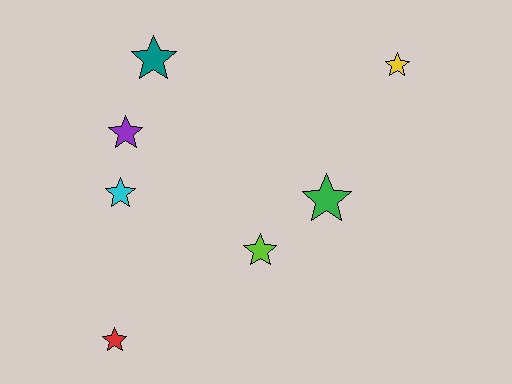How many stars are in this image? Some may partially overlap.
There are 7 stars.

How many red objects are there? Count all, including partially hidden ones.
There is 1 red object.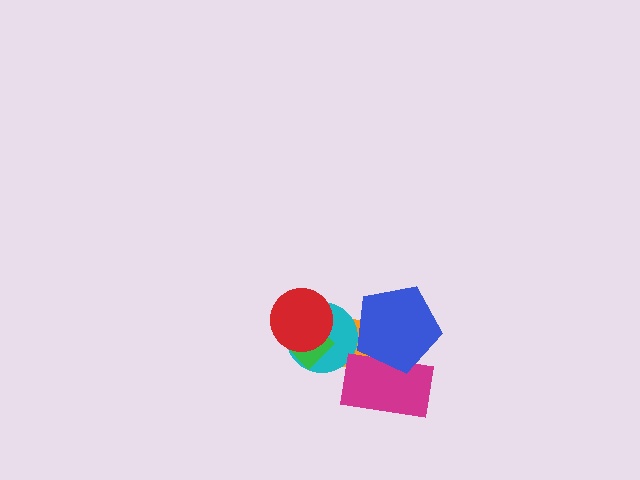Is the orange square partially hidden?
Yes, it is partially covered by another shape.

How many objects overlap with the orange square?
4 objects overlap with the orange square.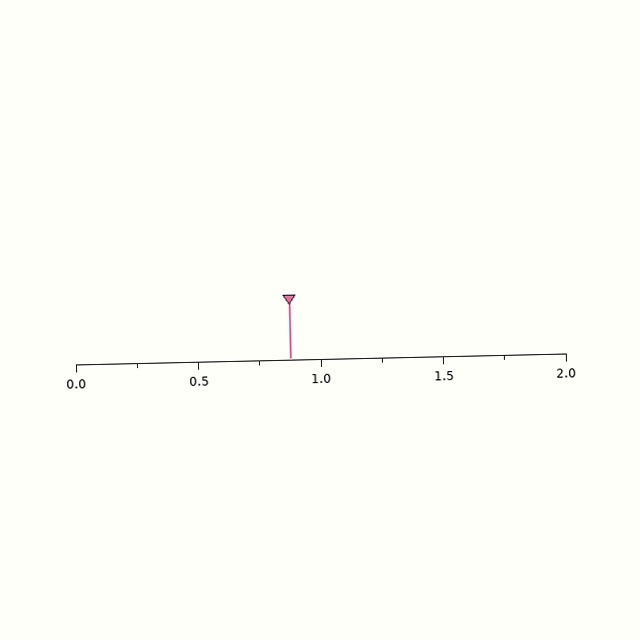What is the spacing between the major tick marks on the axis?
The major ticks are spaced 0.5 apart.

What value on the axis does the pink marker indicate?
The marker indicates approximately 0.88.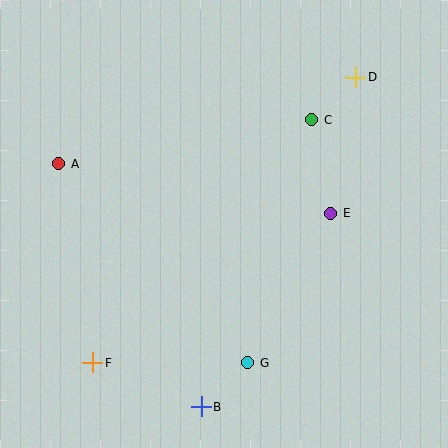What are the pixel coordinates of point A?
Point A is at (59, 164).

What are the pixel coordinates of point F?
Point F is at (93, 363).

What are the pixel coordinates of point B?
Point B is at (201, 407).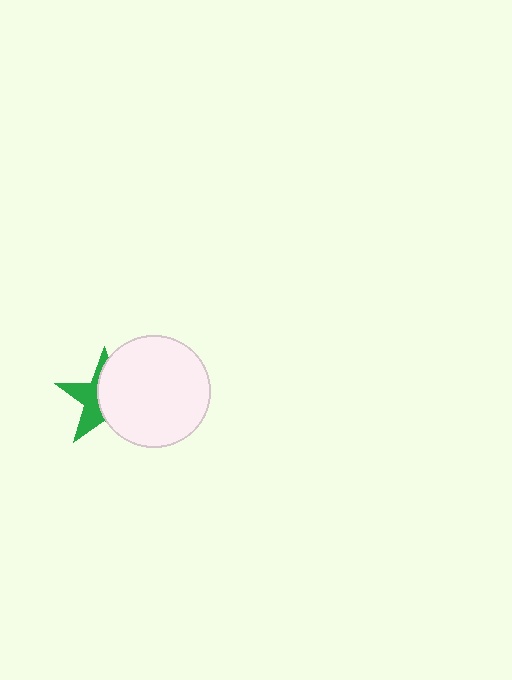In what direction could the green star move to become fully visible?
The green star could move left. That would shift it out from behind the white circle entirely.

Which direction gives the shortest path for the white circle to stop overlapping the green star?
Moving right gives the shortest separation.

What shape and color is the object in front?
The object in front is a white circle.